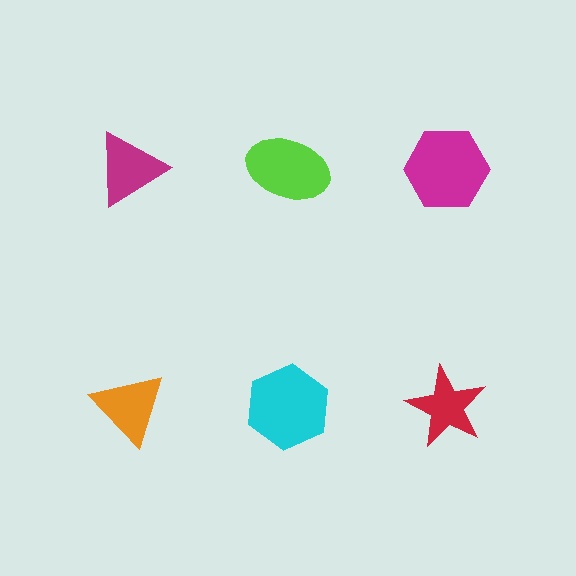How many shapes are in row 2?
3 shapes.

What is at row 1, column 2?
A lime ellipse.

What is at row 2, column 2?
A cyan hexagon.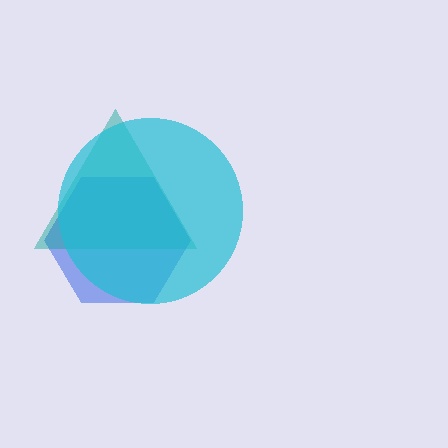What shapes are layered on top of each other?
The layered shapes are: a blue hexagon, a teal triangle, a cyan circle.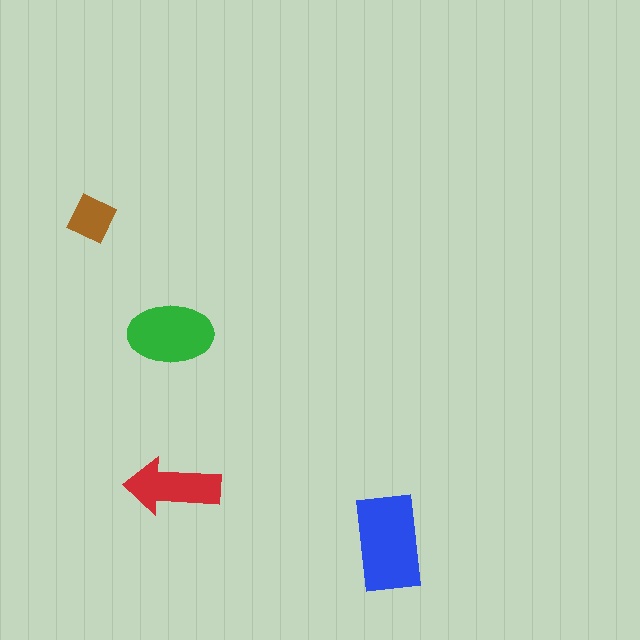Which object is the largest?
The blue rectangle.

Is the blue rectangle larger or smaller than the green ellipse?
Larger.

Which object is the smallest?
The brown diamond.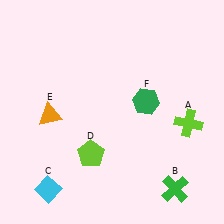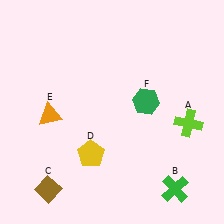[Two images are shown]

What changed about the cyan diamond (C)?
In Image 1, C is cyan. In Image 2, it changed to brown.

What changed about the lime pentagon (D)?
In Image 1, D is lime. In Image 2, it changed to yellow.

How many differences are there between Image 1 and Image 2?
There are 2 differences between the two images.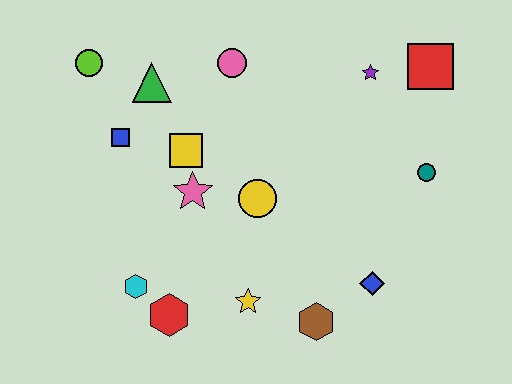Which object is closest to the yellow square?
The pink star is closest to the yellow square.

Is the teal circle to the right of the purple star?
Yes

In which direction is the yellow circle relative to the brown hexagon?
The yellow circle is above the brown hexagon.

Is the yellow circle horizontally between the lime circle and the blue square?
No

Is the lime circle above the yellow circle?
Yes